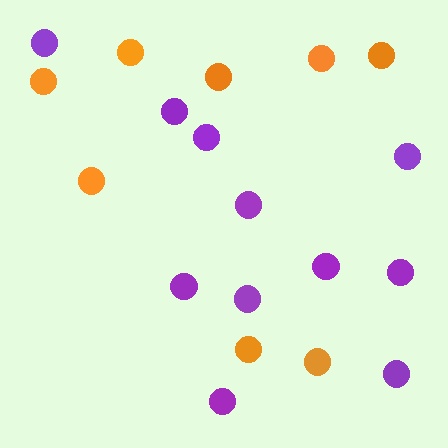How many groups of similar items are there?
There are 2 groups: one group of purple circles (11) and one group of orange circles (8).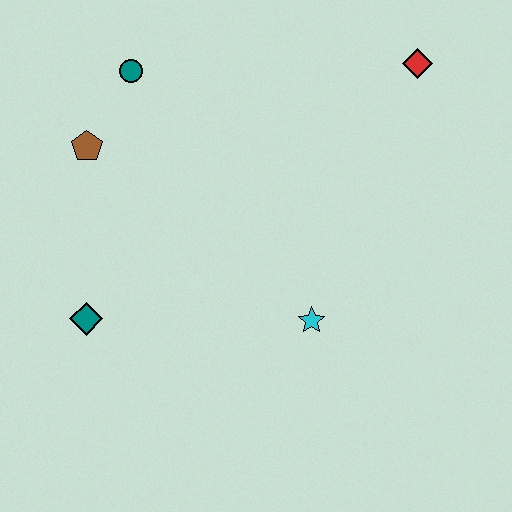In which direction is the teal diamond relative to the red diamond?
The teal diamond is to the left of the red diamond.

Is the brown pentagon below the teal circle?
Yes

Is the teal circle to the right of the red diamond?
No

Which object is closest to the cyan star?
The teal diamond is closest to the cyan star.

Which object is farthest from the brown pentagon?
The red diamond is farthest from the brown pentagon.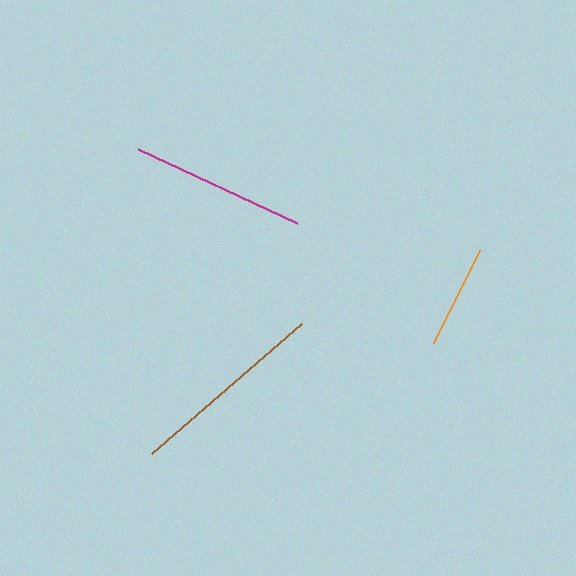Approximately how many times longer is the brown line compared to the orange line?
The brown line is approximately 1.9 times the length of the orange line.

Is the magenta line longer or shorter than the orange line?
The magenta line is longer than the orange line.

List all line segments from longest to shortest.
From longest to shortest: brown, magenta, orange.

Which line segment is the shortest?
The orange line is the shortest at approximately 104 pixels.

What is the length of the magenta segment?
The magenta segment is approximately 175 pixels long.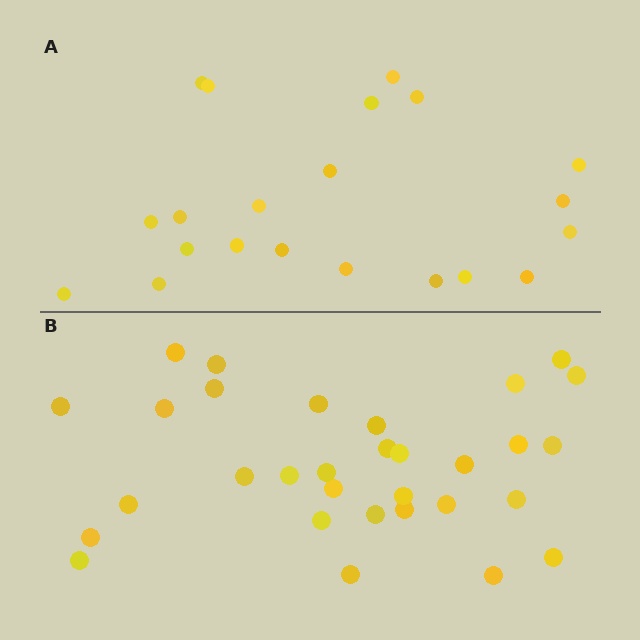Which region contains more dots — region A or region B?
Region B (the bottom region) has more dots.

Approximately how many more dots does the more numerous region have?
Region B has roughly 10 or so more dots than region A.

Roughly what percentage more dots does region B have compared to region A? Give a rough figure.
About 50% more.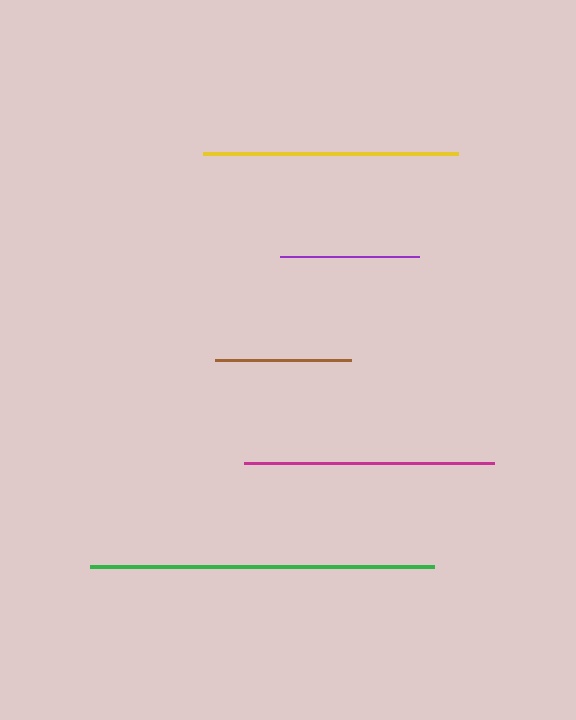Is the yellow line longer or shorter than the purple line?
The yellow line is longer than the purple line.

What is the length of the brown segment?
The brown segment is approximately 137 pixels long.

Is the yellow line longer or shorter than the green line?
The green line is longer than the yellow line.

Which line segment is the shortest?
The brown line is the shortest at approximately 137 pixels.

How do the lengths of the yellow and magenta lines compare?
The yellow and magenta lines are approximately the same length.